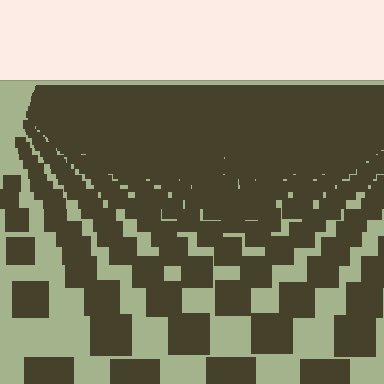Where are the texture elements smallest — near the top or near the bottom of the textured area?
Near the top.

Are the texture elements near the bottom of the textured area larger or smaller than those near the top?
Larger. Near the bottom, elements are closer to the viewer and appear at a bigger on-screen size.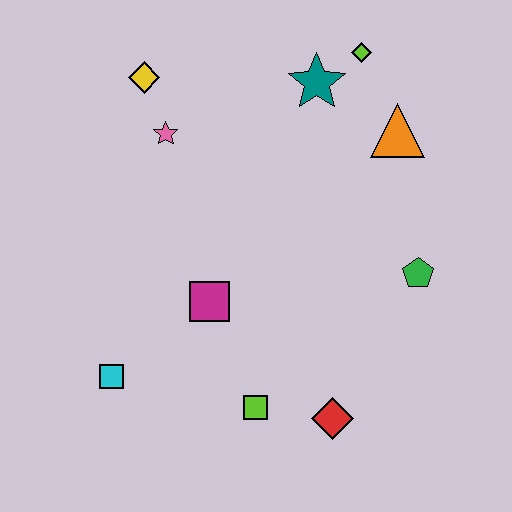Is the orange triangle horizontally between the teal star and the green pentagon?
Yes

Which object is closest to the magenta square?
The lime square is closest to the magenta square.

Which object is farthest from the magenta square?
The lime diamond is farthest from the magenta square.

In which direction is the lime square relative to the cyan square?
The lime square is to the right of the cyan square.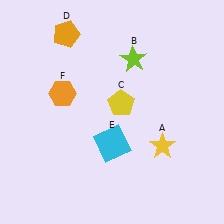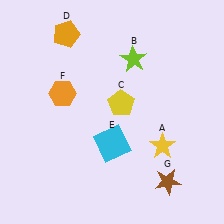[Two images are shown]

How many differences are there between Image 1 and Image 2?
There is 1 difference between the two images.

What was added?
A brown star (G) was added in Image 2.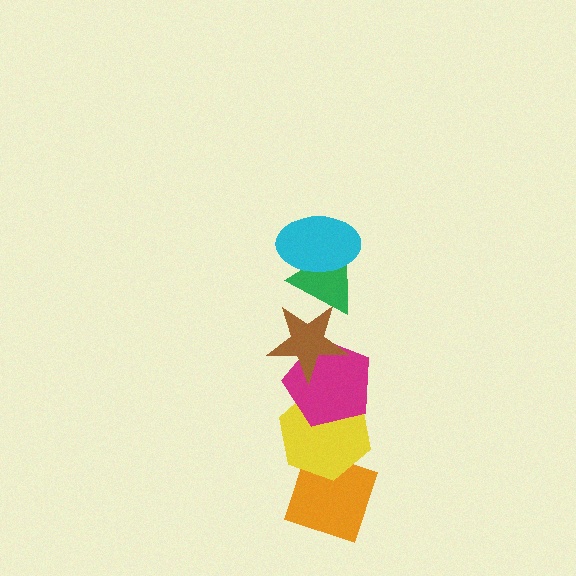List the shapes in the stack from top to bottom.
From top to bottom: the cyan ellipse, the green triangle, the brown star, the magenta pentagon, the yellow hexagon, the orange diamond.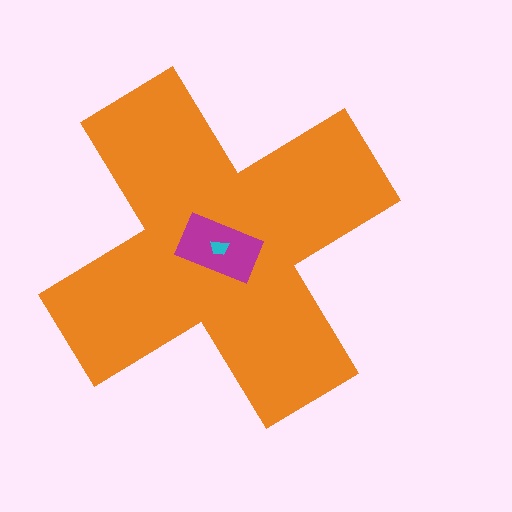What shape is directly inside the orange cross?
The magenta rectangle.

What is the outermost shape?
The orange cross.